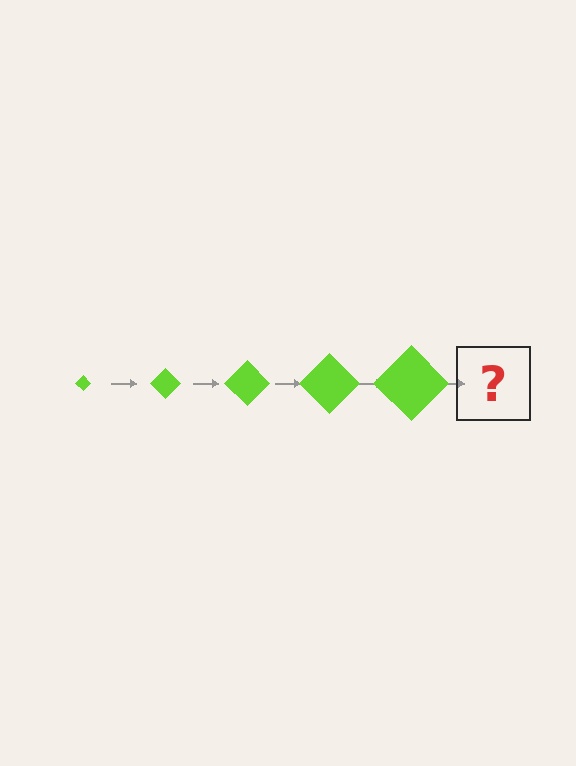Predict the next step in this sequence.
The next step is a lime diamond, larger than the previous one.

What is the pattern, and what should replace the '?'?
The pattern is that the diamond gets progressively larger each step. The '?' should be a lime diamond, larger than the previous one.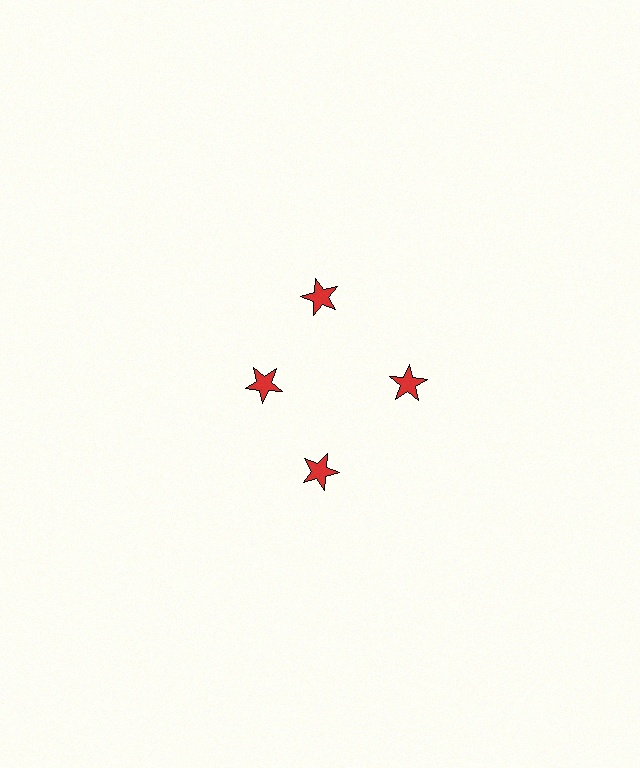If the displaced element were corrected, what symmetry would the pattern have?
It would have 4-fold rotational symmetry — the pattern would map onto itself every 90 degrees.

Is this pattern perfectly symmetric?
No. The 4 red stars are arranged in a ring, but one element near the 9 o'clock position is pulled inward toward the center, breaking the 4-fold rotational symmetry.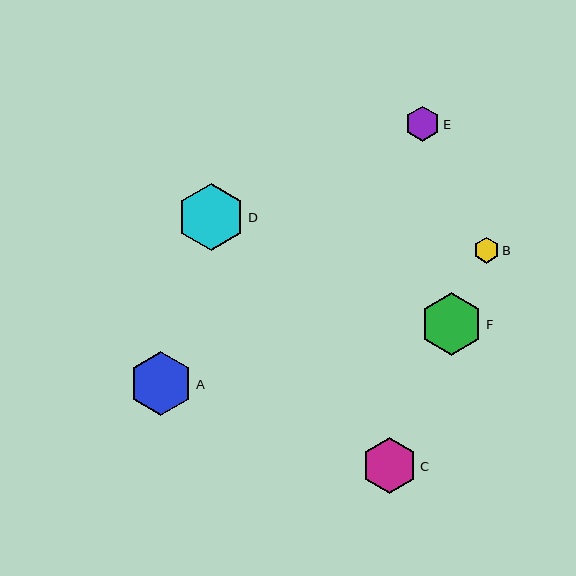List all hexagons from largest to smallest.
From largest to smallest: D, A, F, C, E, B.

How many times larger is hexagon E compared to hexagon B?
Hexagon E is approximately 1.4 times the size of hexagon B.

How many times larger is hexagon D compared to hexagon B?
Hexagon D is approximately 2.6 times the size of hexagon B.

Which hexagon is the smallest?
Hexagon B is the smallest with a size of approximately 26 pixels.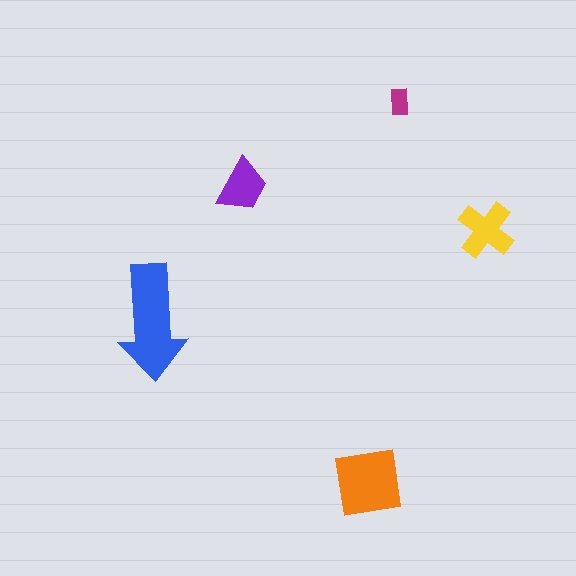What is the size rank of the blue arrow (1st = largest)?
1st.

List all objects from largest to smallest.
The blue arrow, the orange square, the yellow cross, the purple trapezoid, the magenta rectangle.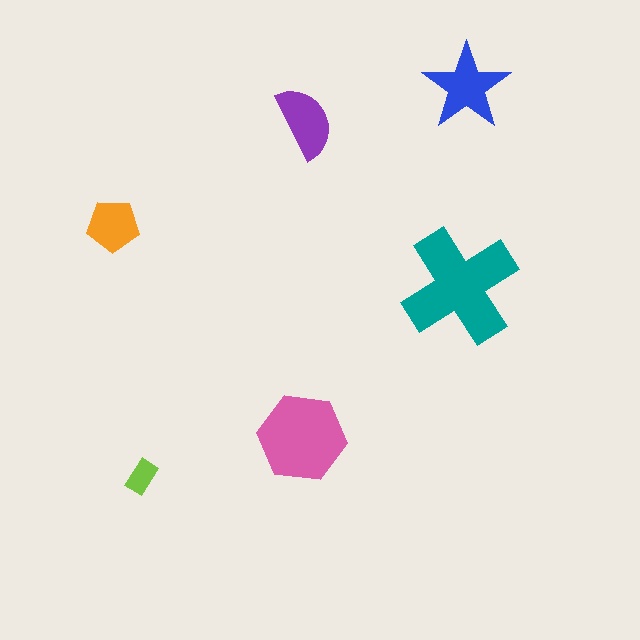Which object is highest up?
The blue star is topmost.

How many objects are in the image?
There are 6 objects in the image.